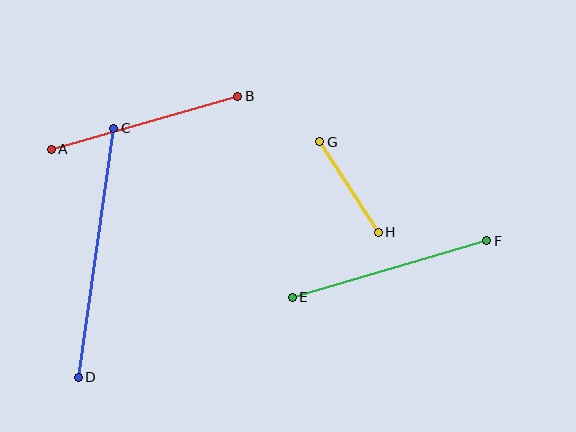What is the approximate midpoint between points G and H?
The midpoint is at approximately (349, 187) pixels.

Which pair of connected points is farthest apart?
Points C and D are farthest apart.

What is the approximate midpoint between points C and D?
The midpoint is at approximately (96, 253) pixels.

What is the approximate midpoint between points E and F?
The midpoint is at approximately (389, 269) pixels.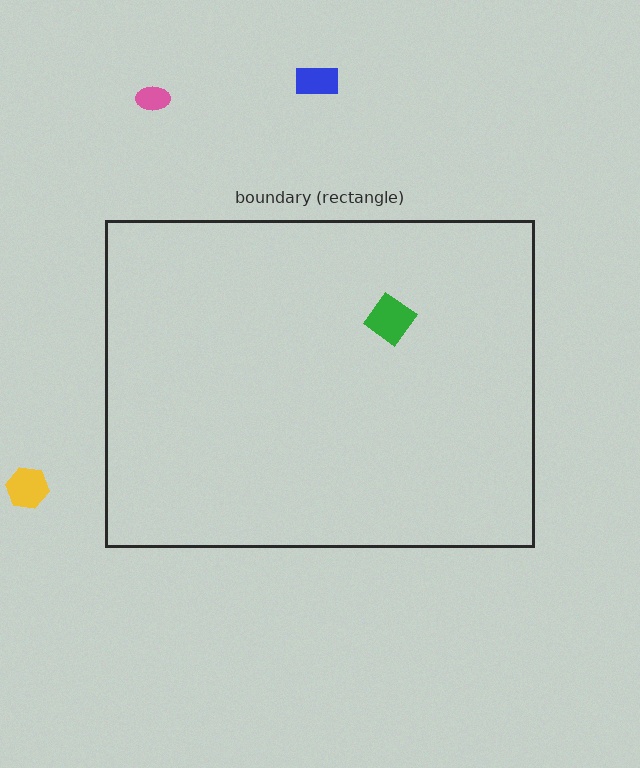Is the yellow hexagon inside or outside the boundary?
Outside.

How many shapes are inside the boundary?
1 inside, 3 outside.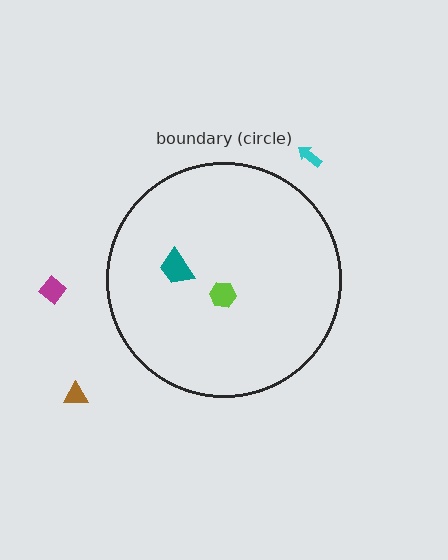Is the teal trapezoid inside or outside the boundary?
Inside.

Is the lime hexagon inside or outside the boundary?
Inside.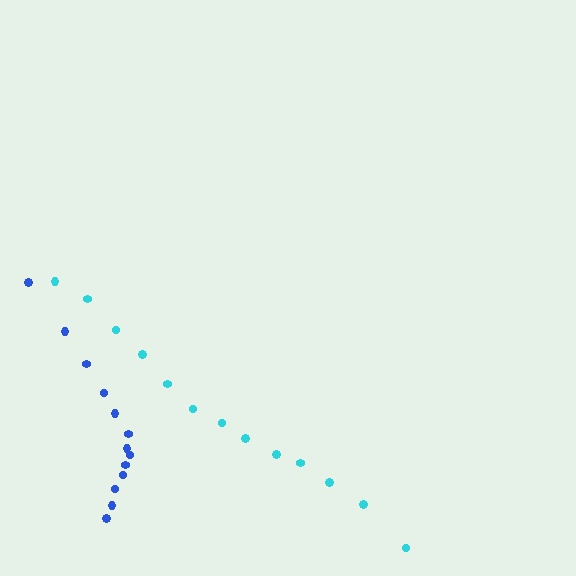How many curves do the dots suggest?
There are 2 distinct paths.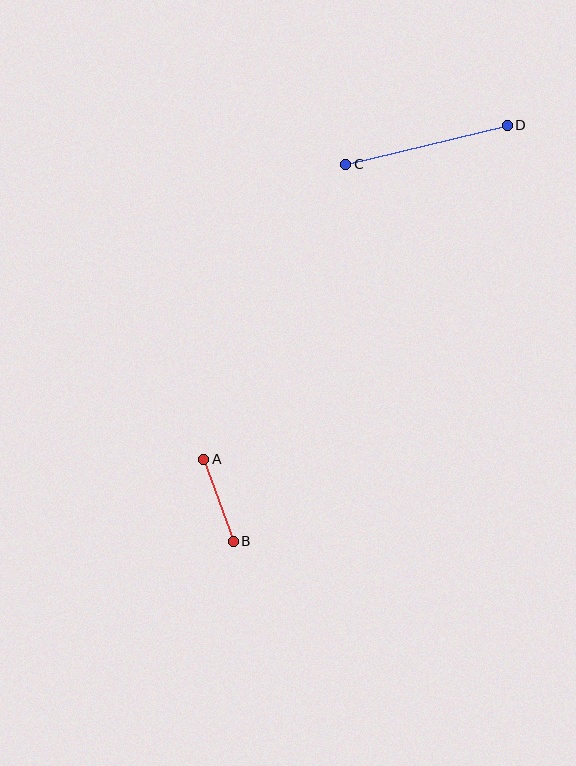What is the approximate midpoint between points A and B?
The midpoint is at approximately (218, 500) pixels.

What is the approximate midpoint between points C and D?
The midpoint is at approximately (427, 145) pixels.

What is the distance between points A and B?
The distance is approximately 87 pixels.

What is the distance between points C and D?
The distance is approximately 166 pixels.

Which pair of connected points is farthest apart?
Points C and D are farthest apart.